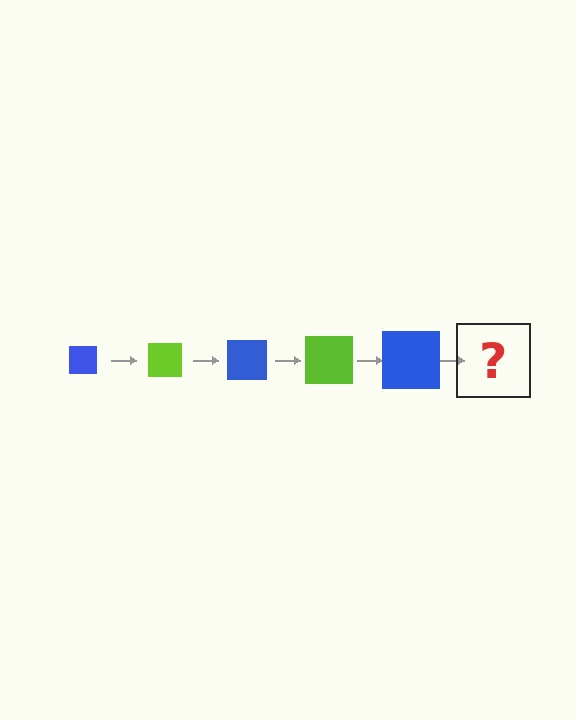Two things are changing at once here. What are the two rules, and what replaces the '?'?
The two rules are that the square grows larger each step and the color cycles through blue and lime. The '?' should be a lime square, larger than the previous one.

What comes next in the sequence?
The next element should be a lime square, larger than the previous one.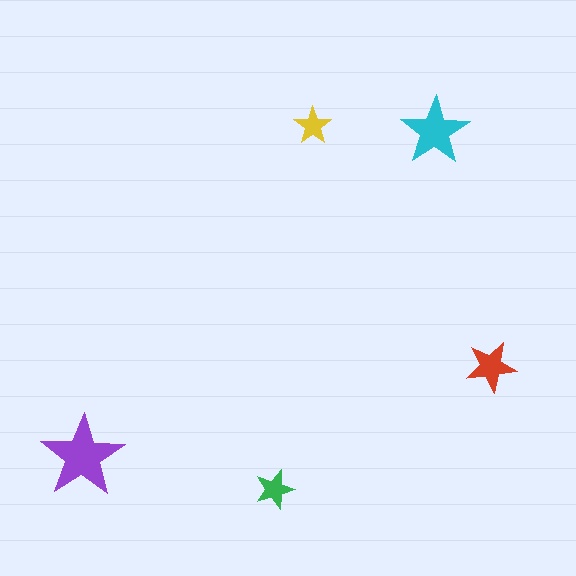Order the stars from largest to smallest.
the purple one, the cyan one, the red one, the green one, the yellow one.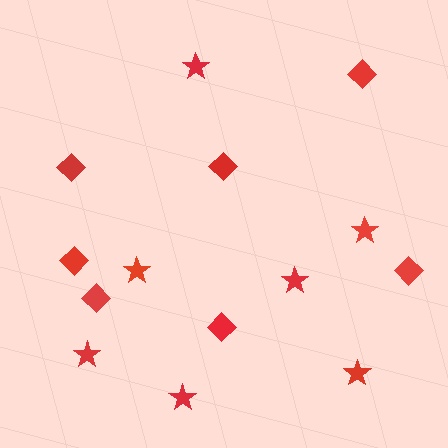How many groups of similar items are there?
There are 2 groups: one group of diamonds (7) and one group of stars (7).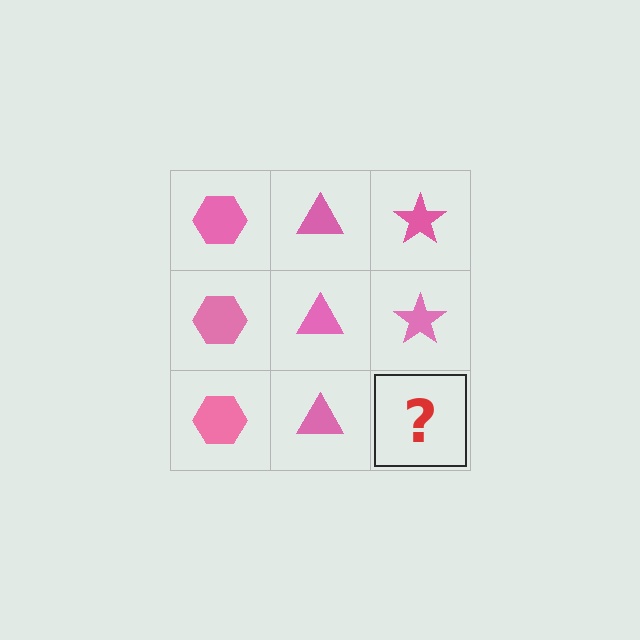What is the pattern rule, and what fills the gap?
The rule is that each column has a consistent shape. The gap should be filled with a pink star.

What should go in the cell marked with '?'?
The missing cell should contain a pink star.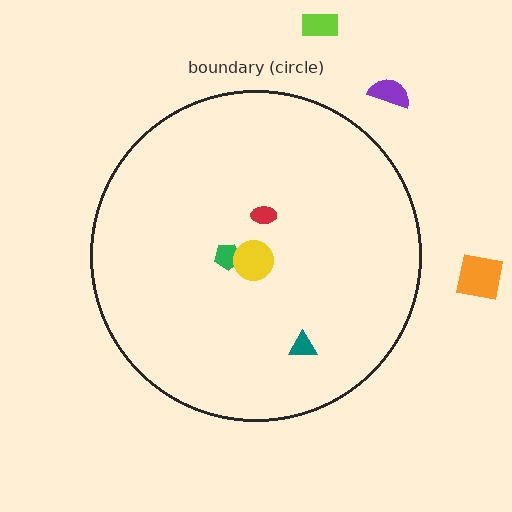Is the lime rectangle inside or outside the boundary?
Outside.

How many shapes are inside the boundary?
4 inside, 3 outside.